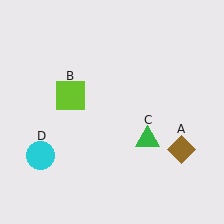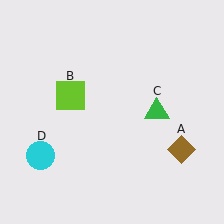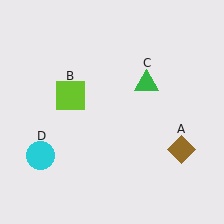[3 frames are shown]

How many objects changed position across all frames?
1 object changed position: green triangle (object C).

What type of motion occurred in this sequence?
The green triangle (object C) rotated counterclockwise around the center of the scene.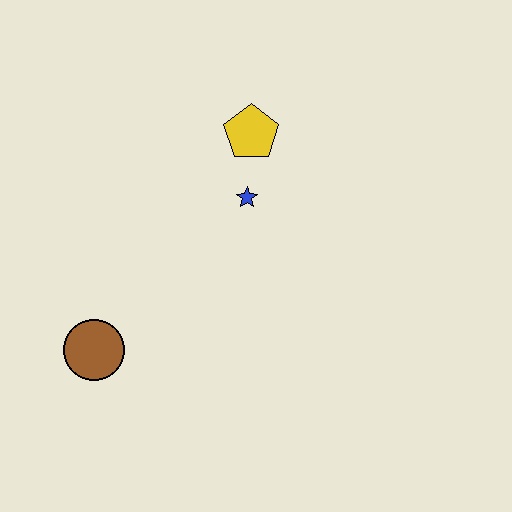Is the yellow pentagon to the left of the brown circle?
No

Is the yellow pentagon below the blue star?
No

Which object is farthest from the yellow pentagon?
The brown circle is farthest from the yellow pentagon.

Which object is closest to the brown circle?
The blue star is closest to the brown circle.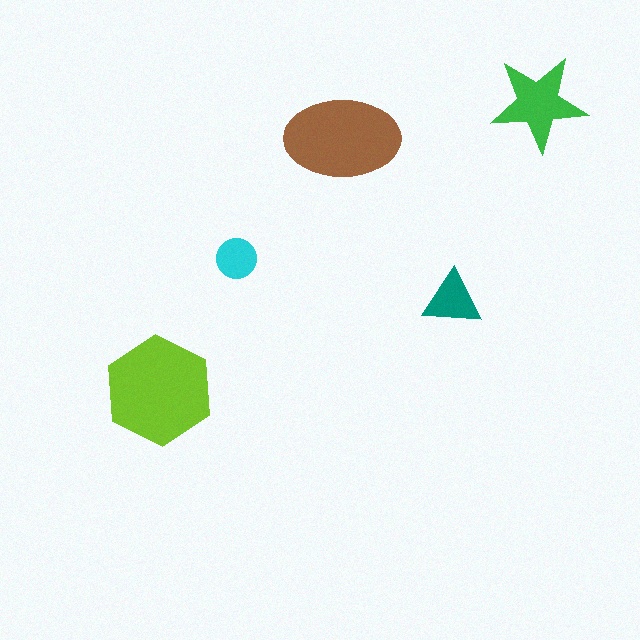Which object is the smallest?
The cyan circle.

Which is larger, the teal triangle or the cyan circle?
The teal triangle.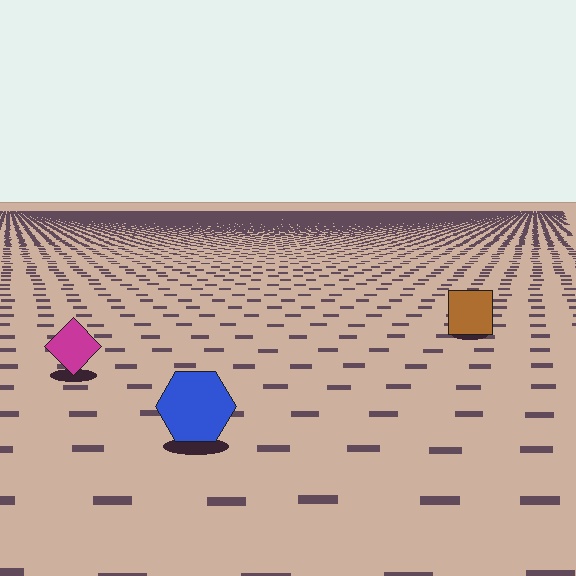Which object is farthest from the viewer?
The brown square is farthest from the viewer. It appears smaller and the ground texture around it is denser.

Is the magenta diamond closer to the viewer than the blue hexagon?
No. The blue hexagon is closer — you can tell from the texture gradient: the ground texture is coarser near it.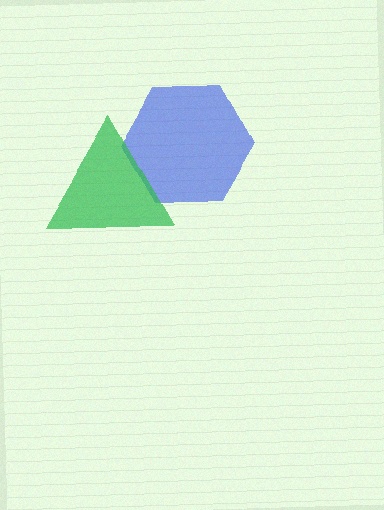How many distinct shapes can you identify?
There are 2 distinct shapes: a blue hexagon, a green triangle.